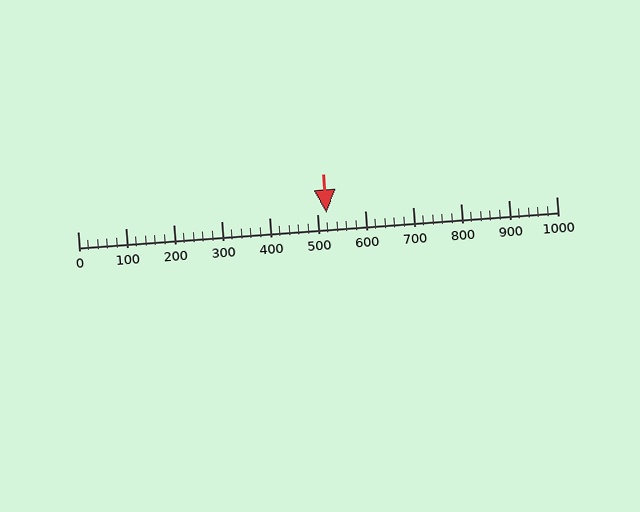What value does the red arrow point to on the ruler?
The red arrow points to approximately 520.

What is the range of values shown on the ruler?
The ruler shows values from 0 to 1000.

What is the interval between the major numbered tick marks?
The major tick marks are spaced 100 units apart.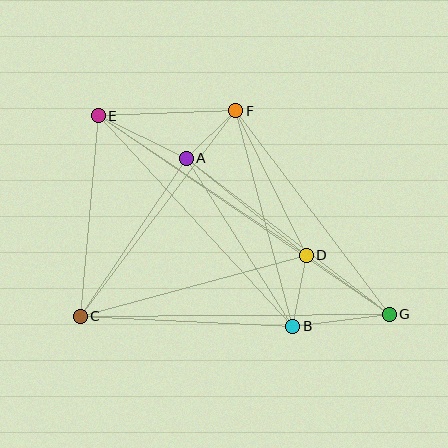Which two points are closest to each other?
Points A and F are closest to each other.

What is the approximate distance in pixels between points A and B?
The distance between A and B is approximately 199 pixels.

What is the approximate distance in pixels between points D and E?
The distance between D and E is approximately 251 pixels.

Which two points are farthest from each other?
Points E and G are farthest from each other.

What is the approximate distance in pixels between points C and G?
The distance between C and G is approximately 309 pixels.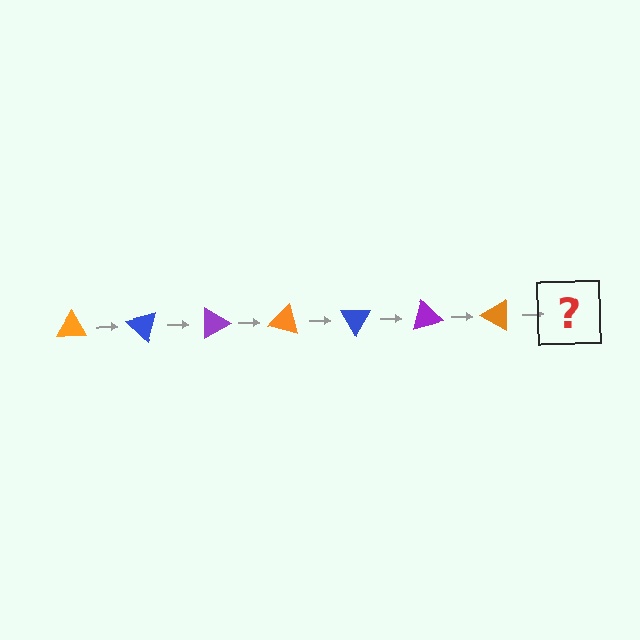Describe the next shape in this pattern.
It should be a blue triangle, rotated 315 degrees from the start.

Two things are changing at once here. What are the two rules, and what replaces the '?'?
The two rules are that it rotates 45 degrees each step and the color cycles through orange, blue, and purple. The '?' should be a blue triangle, rotated 315 degrees from the start.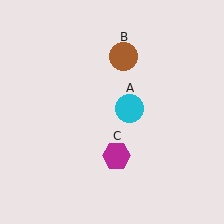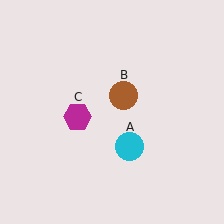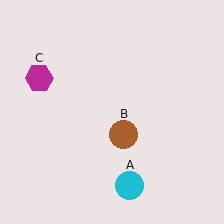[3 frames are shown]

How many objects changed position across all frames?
3 objects changed position: cyan circle (object A), brown circle (object B), magenta hexagon (object C).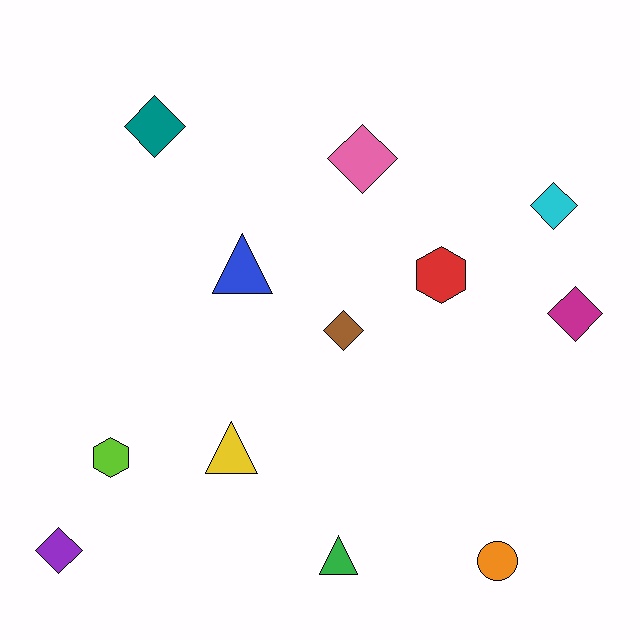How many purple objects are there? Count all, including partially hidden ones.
There is 1 purple object.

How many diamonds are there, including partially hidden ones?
There are 6 diamonds.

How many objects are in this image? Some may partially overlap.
There are 12 objects.